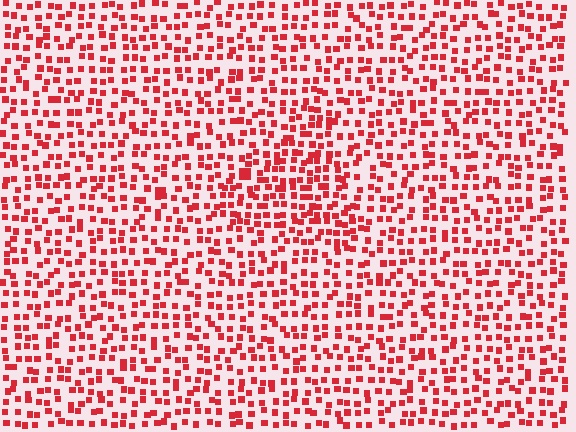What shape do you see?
I see a triangle.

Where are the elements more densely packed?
The elements are more densely packed inside the triangle boundary.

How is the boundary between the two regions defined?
The boundary is defined by a change in element density (approximately 1.5x ratio). All elements are the same color, size, and shape.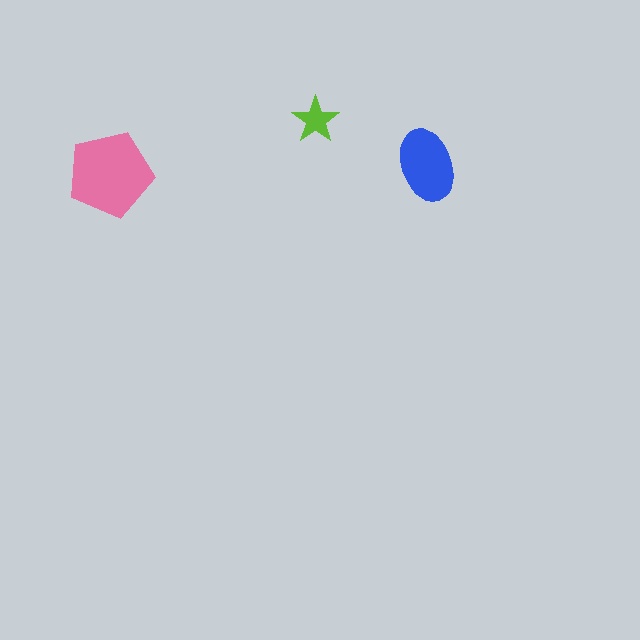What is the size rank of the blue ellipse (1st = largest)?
2nd.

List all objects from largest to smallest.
The pink pentagon, the blue ellipse, the lime star.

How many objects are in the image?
There are 3 objects in the image.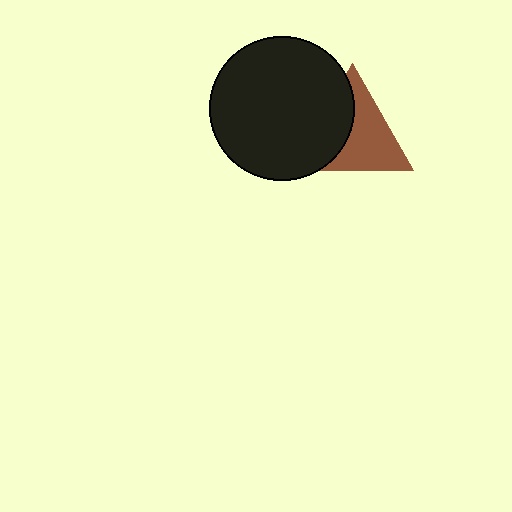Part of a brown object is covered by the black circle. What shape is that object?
It is a triangle.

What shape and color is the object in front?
The object in front is a black circle.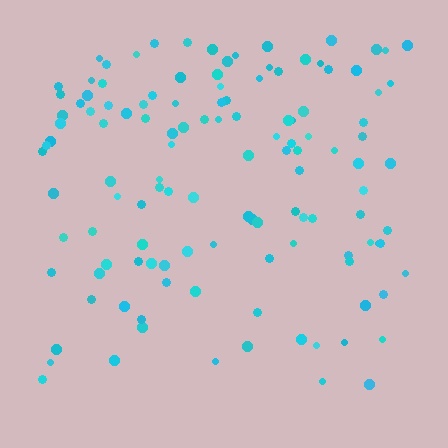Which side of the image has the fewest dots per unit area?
The bottom.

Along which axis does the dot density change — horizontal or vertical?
Vertical.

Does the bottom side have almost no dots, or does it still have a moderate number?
Still a moderate number, just noticeably fewer than the top.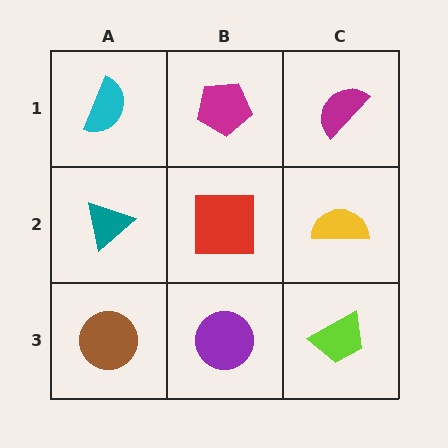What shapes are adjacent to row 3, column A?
A teal triangle (row 2, column A), a purple circle (row 3, column B).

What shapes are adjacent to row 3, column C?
A yellow semicircle (row 2, column C), a purple circle (row 3, column B).